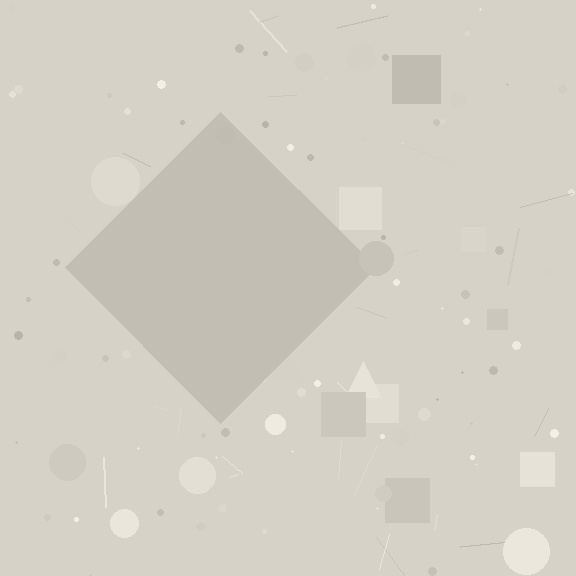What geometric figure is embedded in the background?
A diamond is embedded in the background.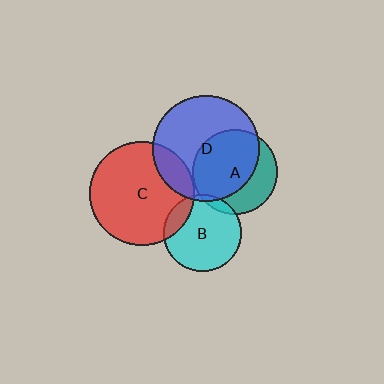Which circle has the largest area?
Circle D (blue).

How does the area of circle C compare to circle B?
Approximately 1.8 times.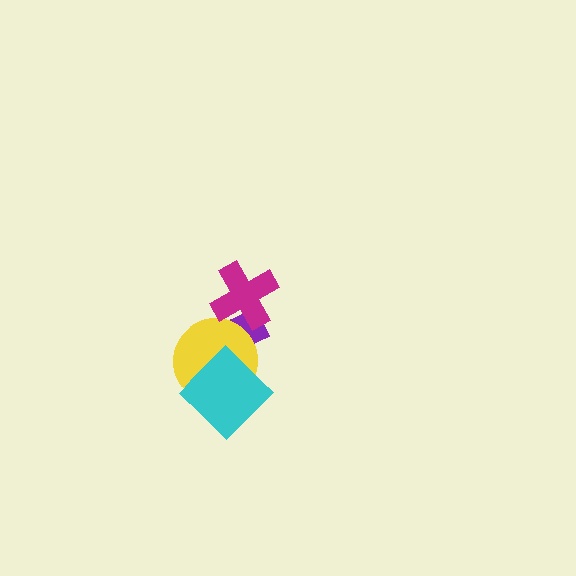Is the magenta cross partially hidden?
No, no other shape covers it.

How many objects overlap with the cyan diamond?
2 objects overlap with the cyan diamond.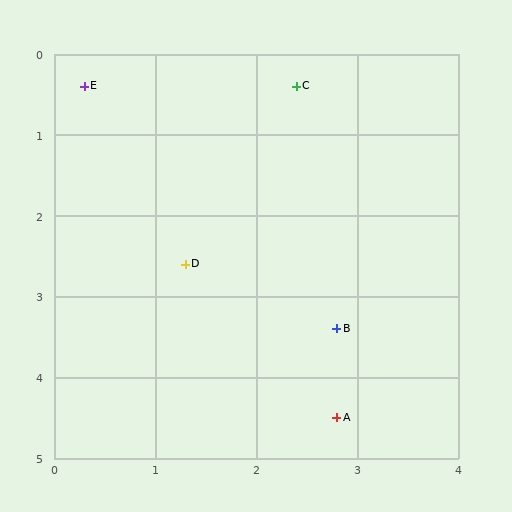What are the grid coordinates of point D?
Point D is at approximately (1.3, 2.6).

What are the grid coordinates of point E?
Point E is at approximately (0.3, 0.4).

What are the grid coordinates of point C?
Point C is at approximately (2.4, 0.4).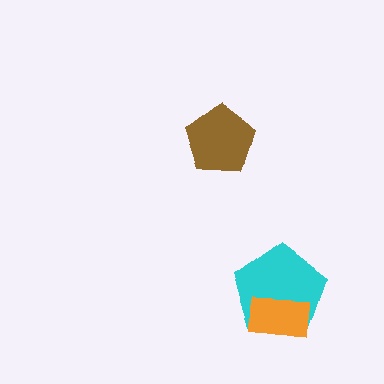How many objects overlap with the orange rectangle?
1 object overlaps with the orange rectangle.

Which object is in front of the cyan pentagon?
The orange rectangle is in front of the cyan pentagon.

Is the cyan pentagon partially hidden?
Yes, it is partially covered by another shape.